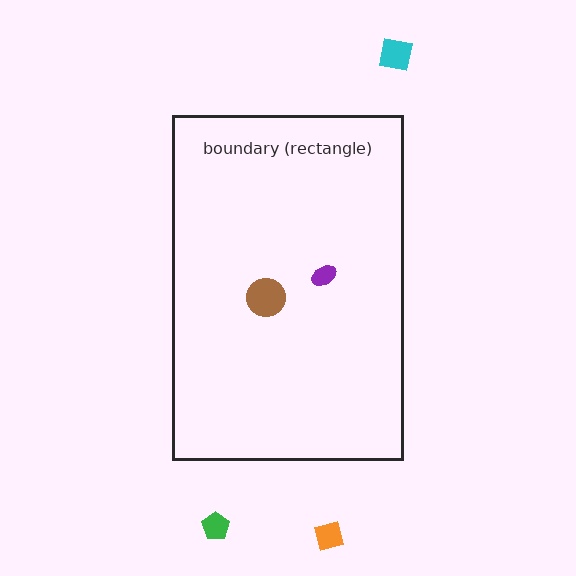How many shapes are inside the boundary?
2 inside, 3 outside.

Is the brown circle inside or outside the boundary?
Inside.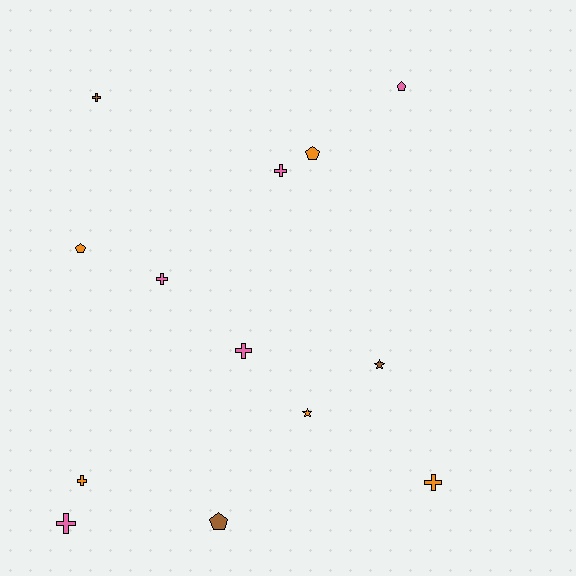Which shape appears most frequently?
Cross, with 7 objects.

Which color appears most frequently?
Pink, with 5 objects.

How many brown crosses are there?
There is 1 brown cross.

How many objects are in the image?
There are 13 objects.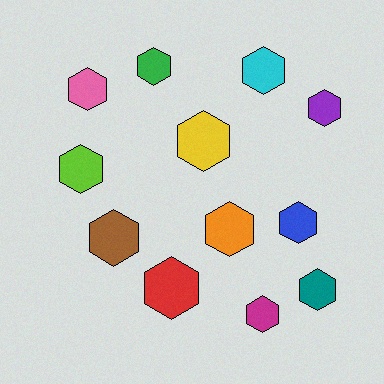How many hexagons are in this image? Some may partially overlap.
There are 12 hexagons.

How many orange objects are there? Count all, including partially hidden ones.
There is 1 orange object.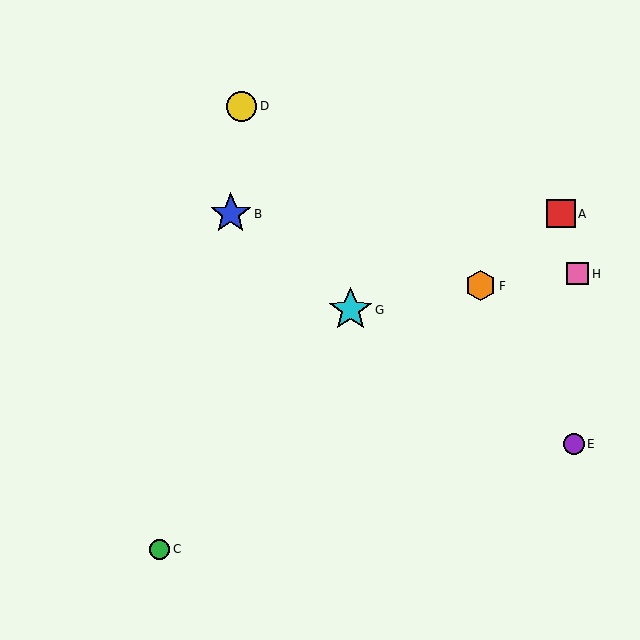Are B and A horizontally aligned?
Yes, both are at y≈214.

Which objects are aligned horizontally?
Objects A, B are aligned horizontally.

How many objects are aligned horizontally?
2 objects (A, B) are aligned horizontally.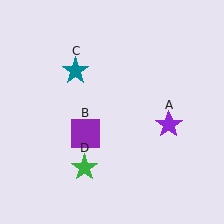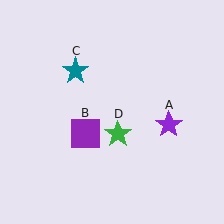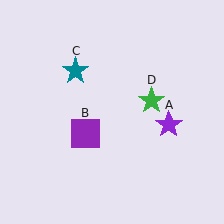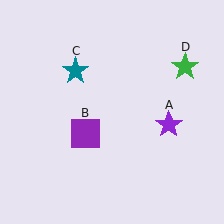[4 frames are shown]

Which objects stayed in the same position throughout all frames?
Purple star (object A) and purple square (object B) and teal star (object C) remained stationary.